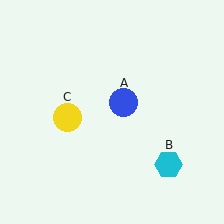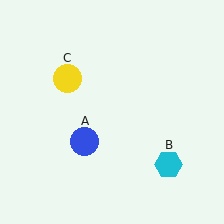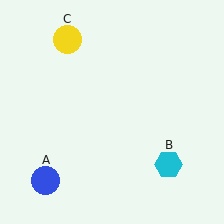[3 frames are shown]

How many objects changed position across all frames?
2 objects changed position: blue circle (object A), yellow circle (object C).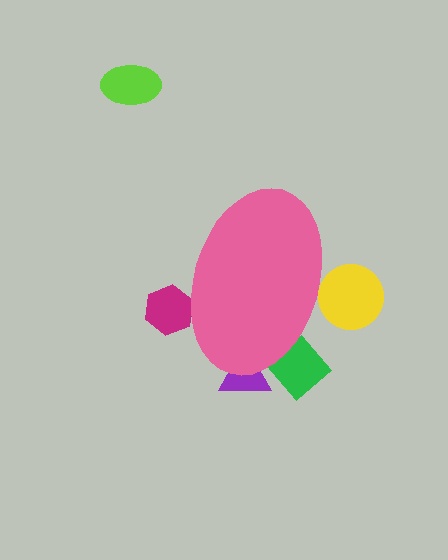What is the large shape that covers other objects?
A pink ellipse.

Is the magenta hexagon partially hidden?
Yes, the magenta hexagon is partially hidden behind the pink ellipse.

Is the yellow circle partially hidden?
Yes, the yellow circle is partially hidden behind the pink ellipse.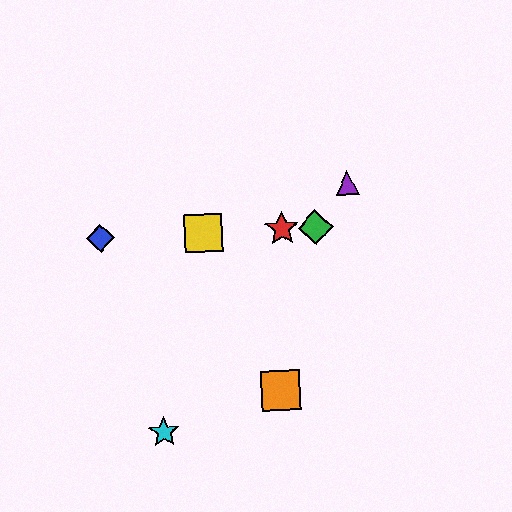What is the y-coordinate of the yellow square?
The yellow square is at y≈233.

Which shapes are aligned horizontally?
The red star, the blue diamond, the green diamond, the yellow square are aligned horizontally.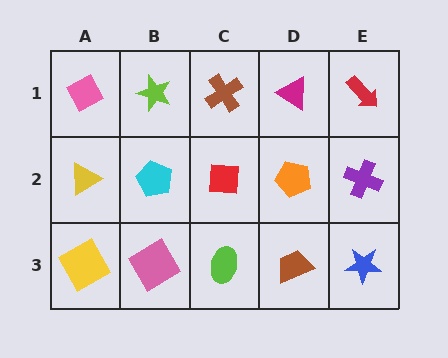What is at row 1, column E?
A red arrow.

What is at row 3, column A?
A yellow square.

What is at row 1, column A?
A pink diamond.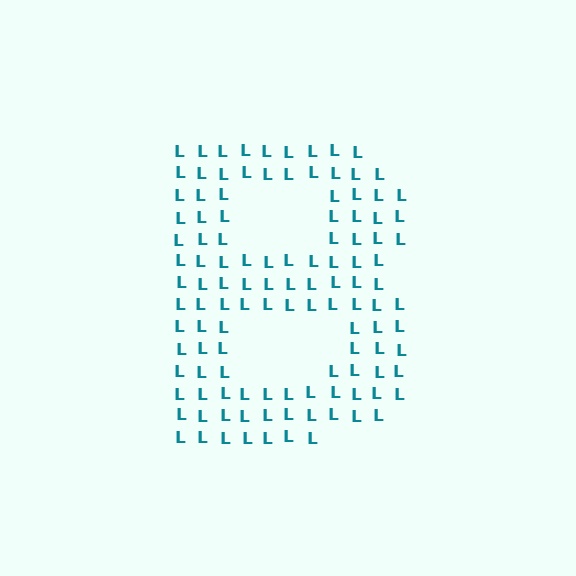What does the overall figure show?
The overall figure shows the letter B.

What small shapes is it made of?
It is made of small letter L's.